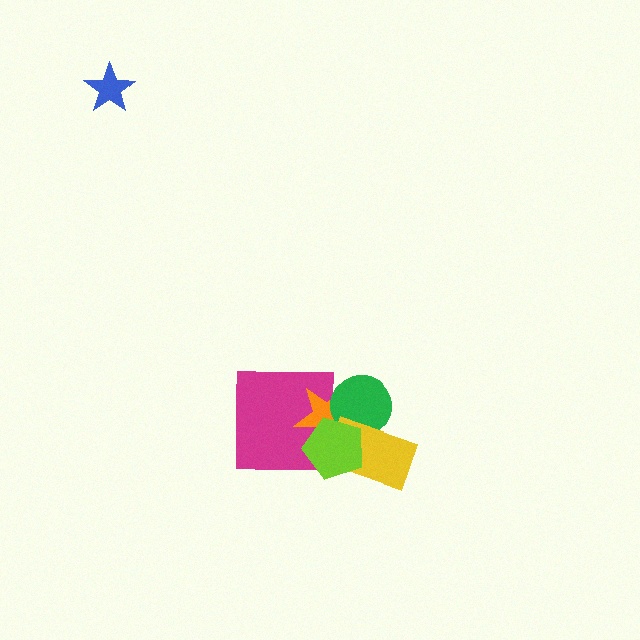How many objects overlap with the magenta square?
2 objects overlap with the magenta square.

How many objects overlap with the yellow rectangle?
3 objects overlap with the yellow rectangle.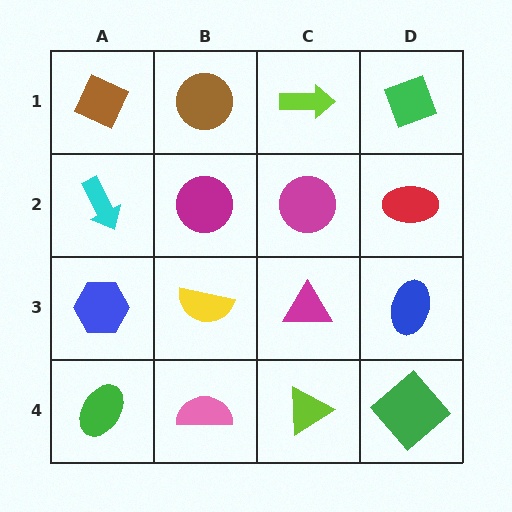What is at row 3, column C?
A magenta triangle.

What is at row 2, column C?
A magenta circle.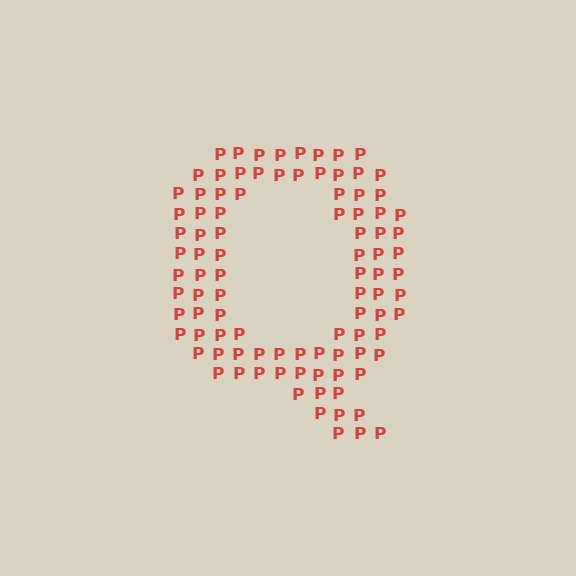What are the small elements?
The small elements are letter P's.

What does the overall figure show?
The overall figure shows the letter Q.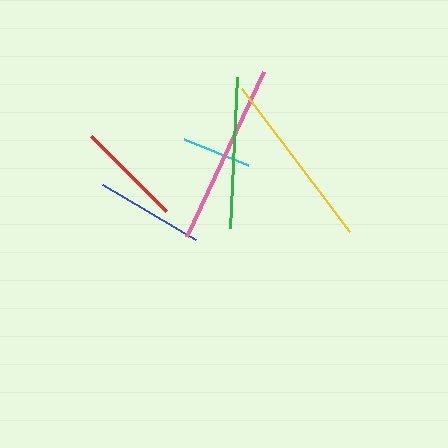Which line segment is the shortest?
The cyan line is the shortest at approximately 68 pixels.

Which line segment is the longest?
The pink line is the longest at approximately 182 pixels.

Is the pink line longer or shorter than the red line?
The pink line is longer than the red line.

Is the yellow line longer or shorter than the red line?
The yellow line is longer than the red line.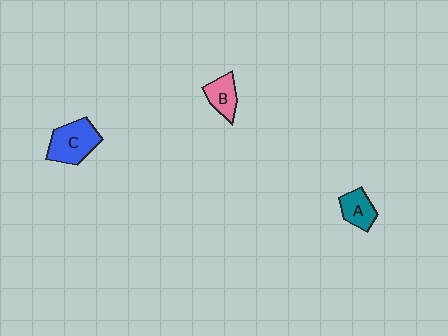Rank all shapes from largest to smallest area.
From largest to smallest: C (blue), A (teal), B (pink).